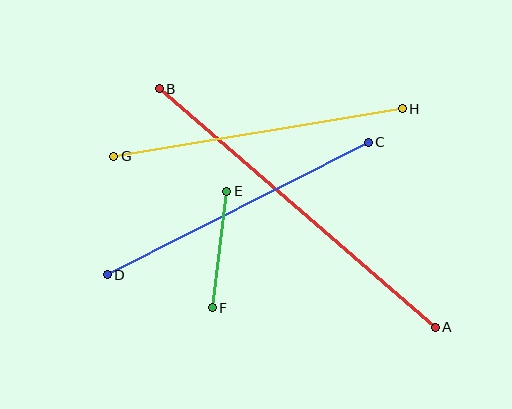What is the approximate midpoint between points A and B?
The midpoint is at approximately (297, 208) pixels.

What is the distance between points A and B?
The distance is approximately 365 pixels.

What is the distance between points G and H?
The distance is approximately 292 pixels.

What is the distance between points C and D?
The distance is approximately 293 pixels.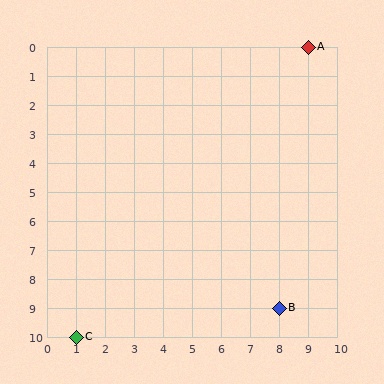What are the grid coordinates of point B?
Point B is at grid coordinates (8, 9).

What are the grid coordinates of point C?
Point C is at grid coordinates (1, 10).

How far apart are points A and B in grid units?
Points A and B are 1 column and 9 rows apart (about 9.1 grid units diagonally).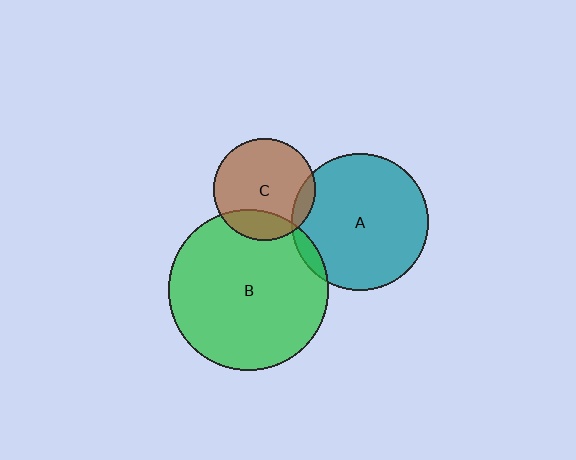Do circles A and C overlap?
Yes.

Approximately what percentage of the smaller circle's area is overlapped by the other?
Approximately 10%.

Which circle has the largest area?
Circle B (green).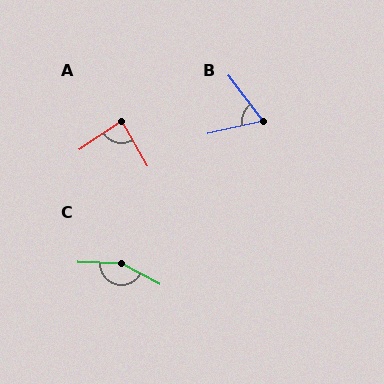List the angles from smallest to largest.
B (66°), A (86°), C (155°).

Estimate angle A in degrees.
Approximately 86 degrees.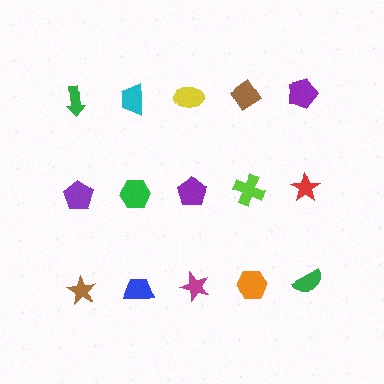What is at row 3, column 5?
A green semicircle.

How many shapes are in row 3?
5 shapes.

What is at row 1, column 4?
A brown diamond.